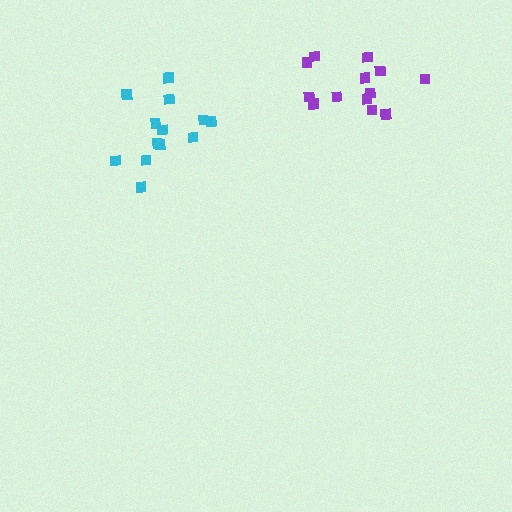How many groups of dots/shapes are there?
There are 2 groups.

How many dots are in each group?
Group 1: 13 dots, Group 2: 13 dots (26 total).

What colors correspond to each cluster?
The clusters are colored: purple, cyan.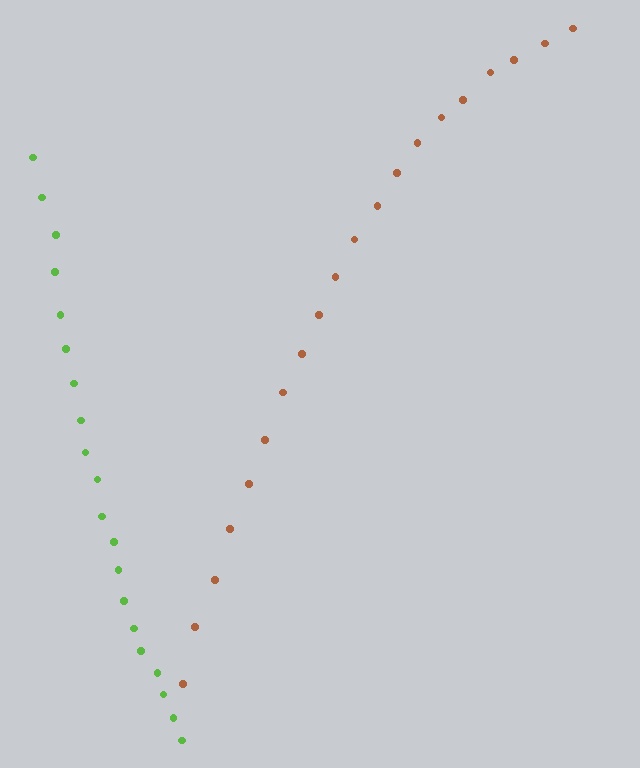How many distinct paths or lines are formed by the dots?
There are 2 distinct paths.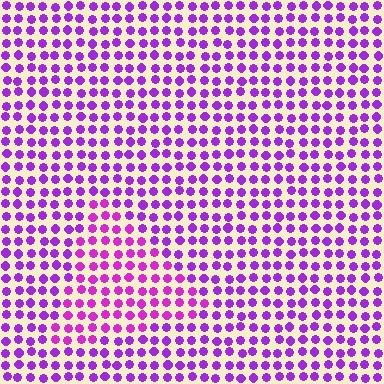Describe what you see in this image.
The image is filled with small purple elements in a uniform arrangement. A triangle-shaped region is visible where the elements are tinted to a slightly different hue, forming a subtle color boundary.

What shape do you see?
I see a triangle.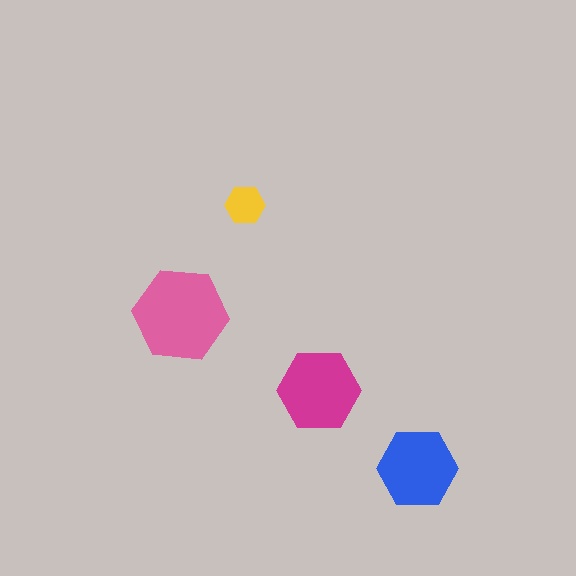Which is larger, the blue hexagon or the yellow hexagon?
The blue one.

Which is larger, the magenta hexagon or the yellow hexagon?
The magenta one.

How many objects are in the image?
There are 4 objects in the image.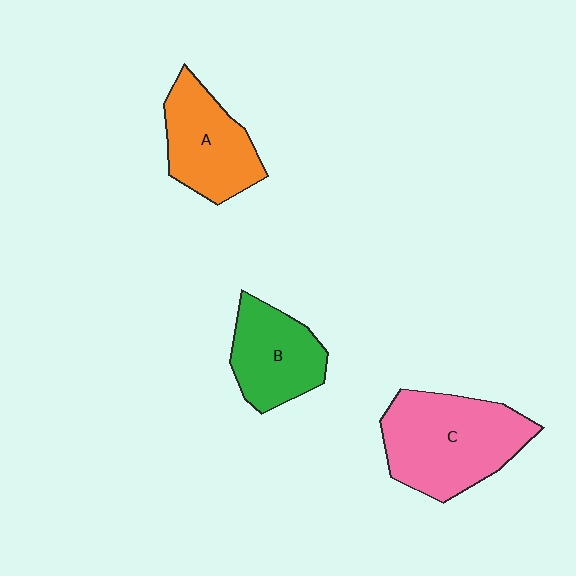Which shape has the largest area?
Shape C (pink).